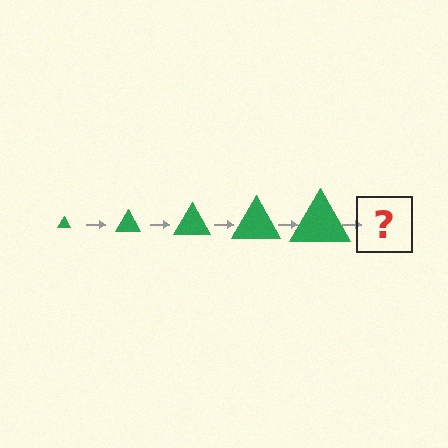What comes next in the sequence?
The next element should be a green triangle, larger than the previous one.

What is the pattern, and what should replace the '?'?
The pattern is that the triangle gets progressively larger each step. The '?' should be a green triangle, larger than the previous one.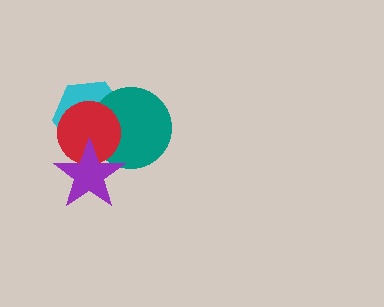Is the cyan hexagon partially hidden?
Yes, it is partially covered by another shape.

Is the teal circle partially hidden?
Yes, it is partially covered by another shape.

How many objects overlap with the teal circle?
3 objects overlap with the teal circle.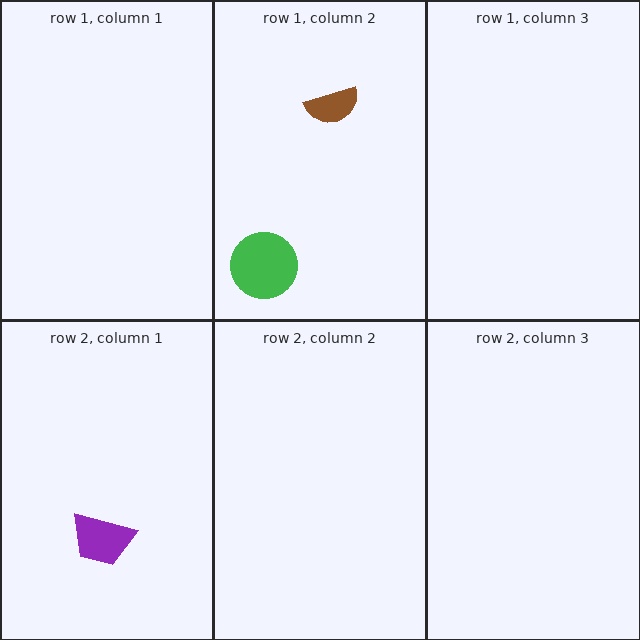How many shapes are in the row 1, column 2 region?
2.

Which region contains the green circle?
The row 1, column 2 region.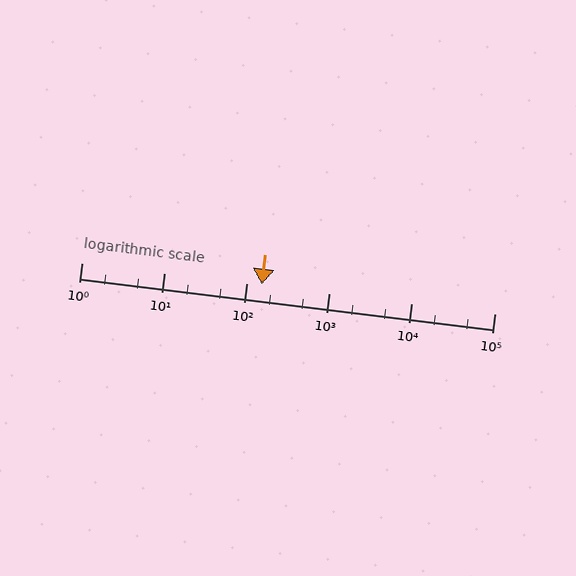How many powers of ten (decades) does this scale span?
The scale spans 5 decades, from 1 to 100000.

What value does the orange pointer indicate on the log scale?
The pointer indicates approximately 150.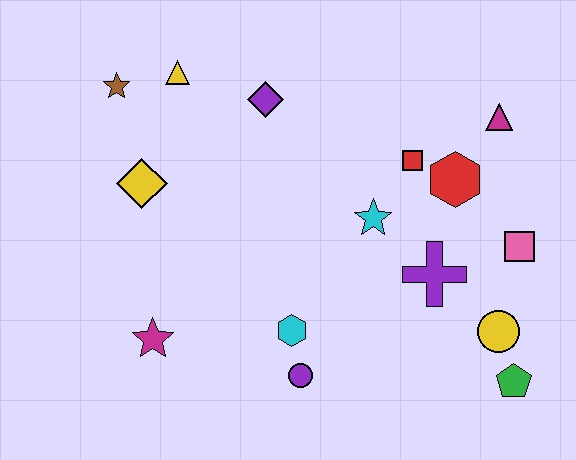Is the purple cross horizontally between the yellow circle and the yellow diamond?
Yes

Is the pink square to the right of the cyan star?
Yes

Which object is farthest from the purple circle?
The brown star is farthest from the purple circle.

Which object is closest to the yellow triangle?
The brown star is closest to the yellow triangle.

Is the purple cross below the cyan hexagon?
No